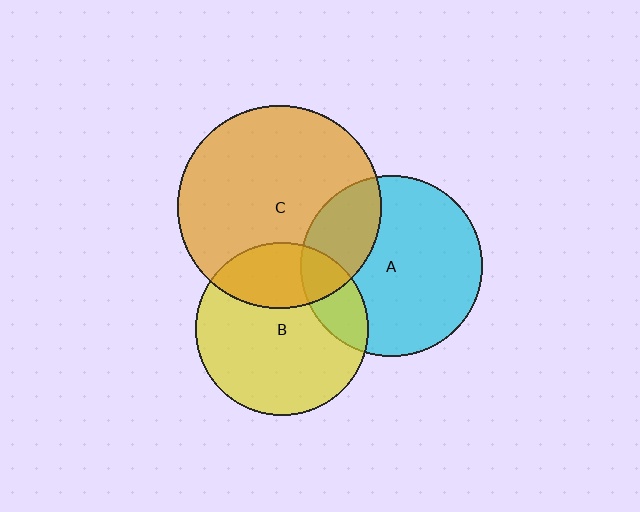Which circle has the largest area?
Circle C (orange).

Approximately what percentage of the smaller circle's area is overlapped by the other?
Approximately 30%.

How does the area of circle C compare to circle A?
Approximately 1.3 times.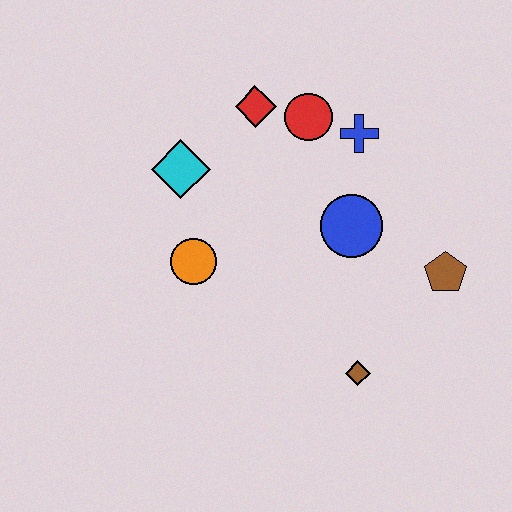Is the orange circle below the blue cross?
Yes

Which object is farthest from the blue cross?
The brown diamond is farthest from the blue cross.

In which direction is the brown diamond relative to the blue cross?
The brown diamond is below the blue cross.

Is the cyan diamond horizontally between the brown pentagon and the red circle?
No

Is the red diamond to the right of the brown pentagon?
No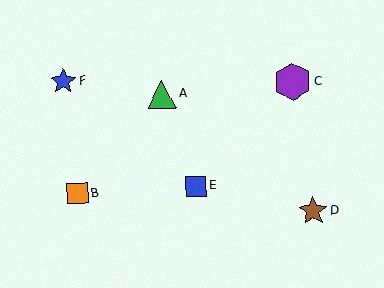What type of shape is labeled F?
Shape F is a blue star.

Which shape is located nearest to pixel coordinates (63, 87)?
The blue star (labeled F) at (63, 81) is nearest to that location.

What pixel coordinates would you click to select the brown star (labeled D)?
Click at (313, 211) to select the brown star D.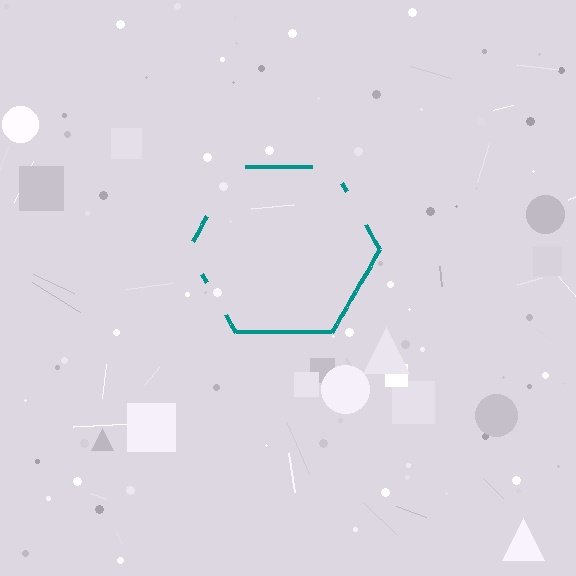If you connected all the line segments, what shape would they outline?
They would outline a hexagon.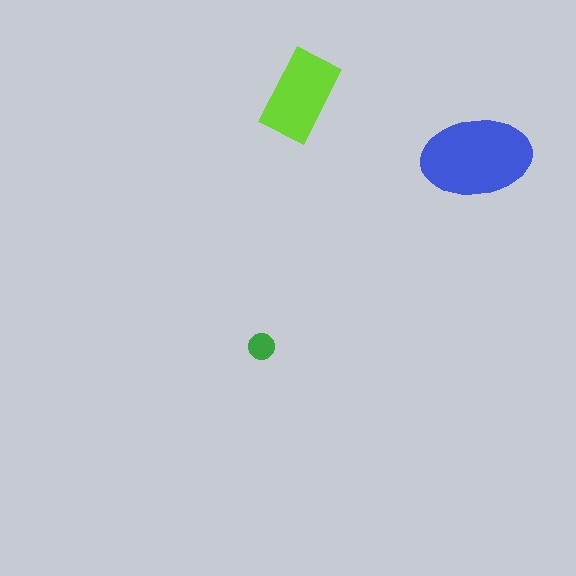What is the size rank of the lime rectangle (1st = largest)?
2nd.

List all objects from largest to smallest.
The blue ellipse, the lime rectangle, the green circle.